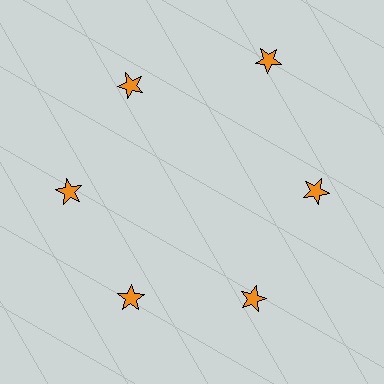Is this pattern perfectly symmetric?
No. The 6 orange stars are arranged in a ring, but one element near the 1 o'clock position is pushed outward from the center, breaking the 6-fold rotational symmetry.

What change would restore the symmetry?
The symmetry would be restored by moving it inward, back onto the ring so that all 6 stars sit at equal angles and equal distance from the center.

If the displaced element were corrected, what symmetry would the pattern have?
It would have 6-fold rotational symmetry — the pattern would map onto itself every 60 degrees.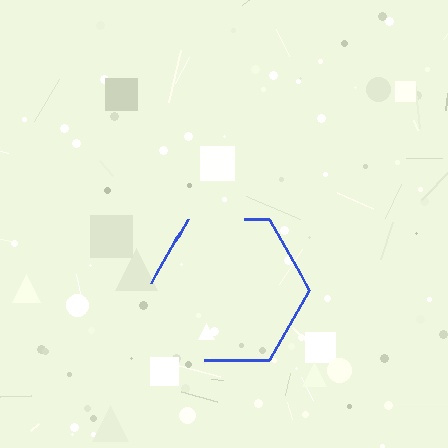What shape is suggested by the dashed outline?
The dashed outline suggests a hexagon.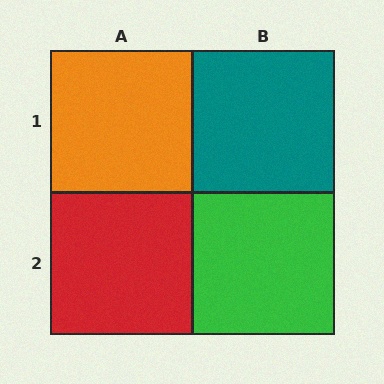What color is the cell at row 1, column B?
Teal.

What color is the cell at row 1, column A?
Orange.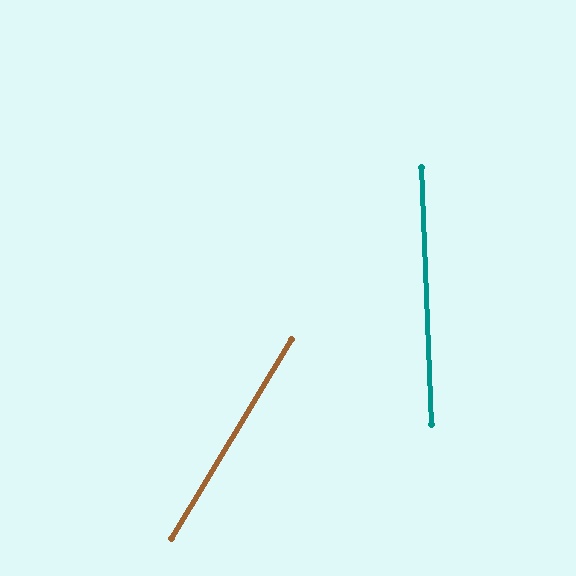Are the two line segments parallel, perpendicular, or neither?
Neither parallel nor perpendicular — they differ by about 34°.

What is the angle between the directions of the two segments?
Approximately 34 degrees.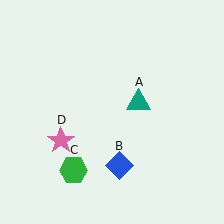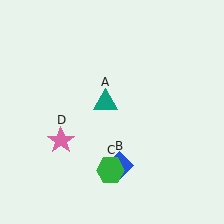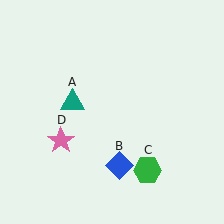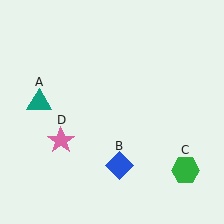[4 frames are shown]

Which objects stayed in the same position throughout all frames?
Blue diamond (object B) and pink star (object D) remained stationary.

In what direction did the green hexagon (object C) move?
The green hexagon (object C) moved right.